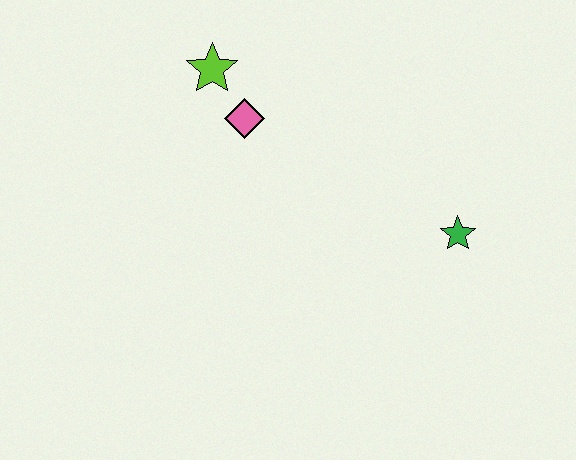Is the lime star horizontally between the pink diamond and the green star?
No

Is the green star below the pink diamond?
Yes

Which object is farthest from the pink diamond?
The green star is farthest from the pink diamond.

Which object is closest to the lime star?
The pink diamond is closest to the lime star.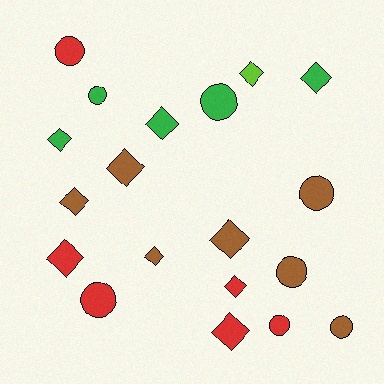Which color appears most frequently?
Brown, with 7 objects.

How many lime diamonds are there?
There is 1 lime diamond.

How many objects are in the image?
There are 19 objects.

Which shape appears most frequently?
Diamond, with 11 objects.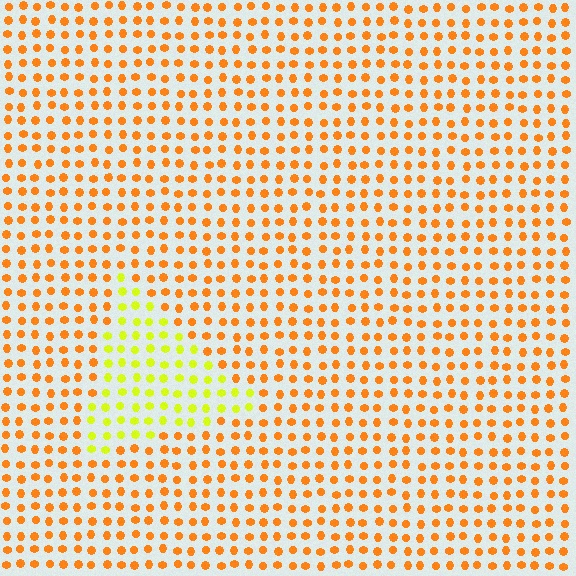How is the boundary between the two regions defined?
The boundary is defined purely by a slight shift in hue (about 42 degrees). Spacing, size, and orientation are identical on both sides.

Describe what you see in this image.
The image is filled with small orange elements in a uniform arrangement. A triangle-shaped region is visible where the elements are tinted to a slightly different hue, forming a subtle color boundary.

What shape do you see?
I see a triangle.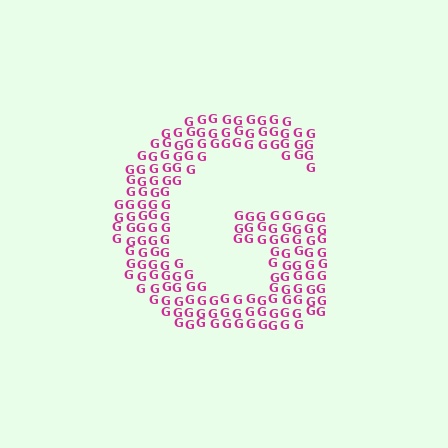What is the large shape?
The large shape is the letter G.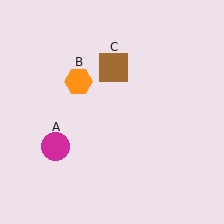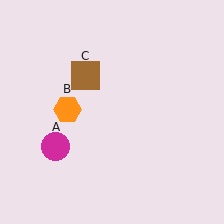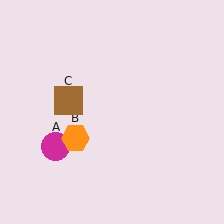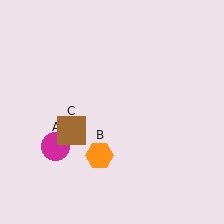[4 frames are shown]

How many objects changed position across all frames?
2 objects changed position: orange hexagon (object B), brown square (object C).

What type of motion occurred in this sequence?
The orange hexagon (object B), brown square (object C) rotated counterclockwise around the center of the scene.